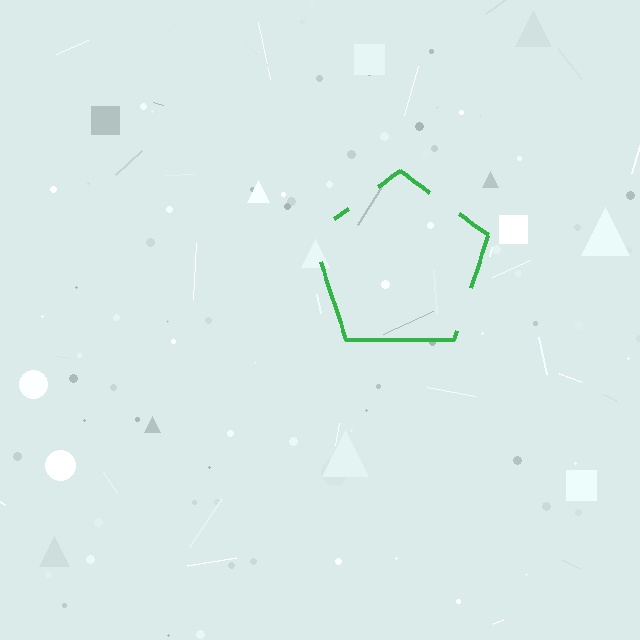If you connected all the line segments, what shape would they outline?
They would outline a pentagon.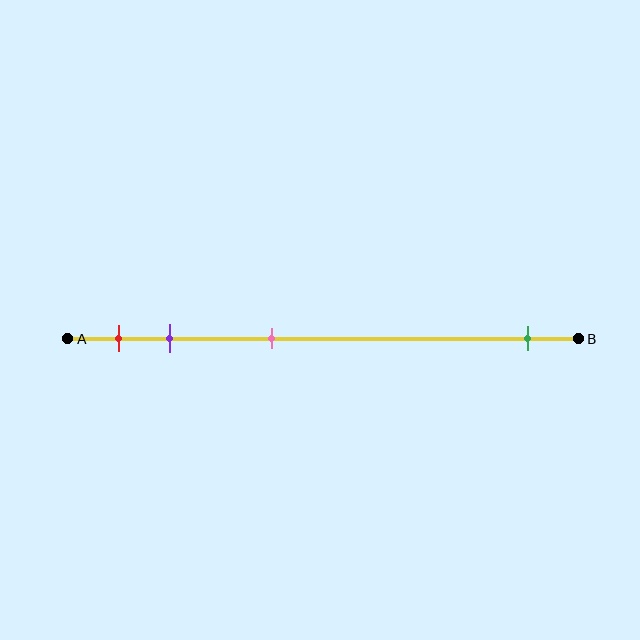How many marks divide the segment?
There are 4 marks dividing the segment.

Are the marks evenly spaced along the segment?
No, the marks are not evenly spaced.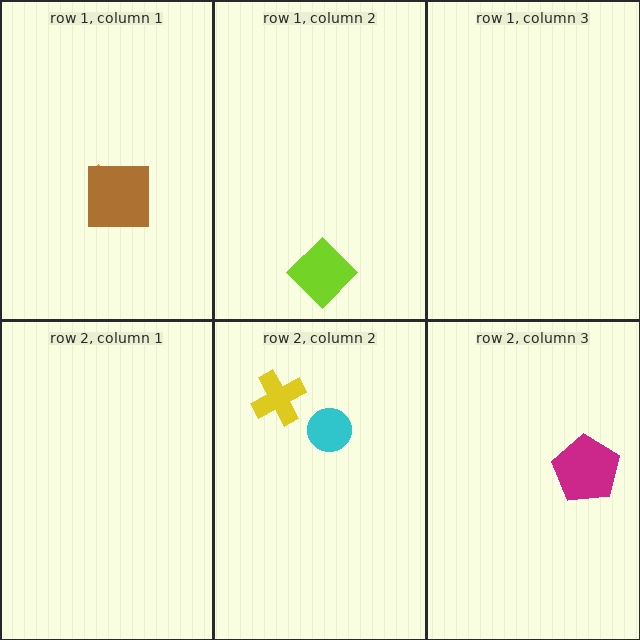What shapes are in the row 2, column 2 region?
The cyan circle, the yellow cross.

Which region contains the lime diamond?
The row 1, column 2 region.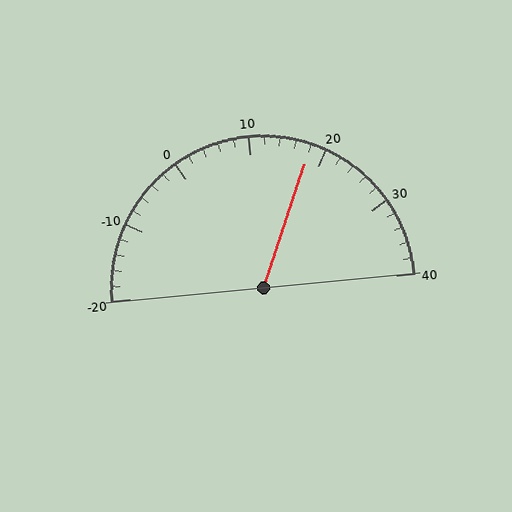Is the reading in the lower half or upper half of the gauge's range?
The reading is in the upper half of the range (-20 to 40).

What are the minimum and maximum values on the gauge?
The gauge ranges from -20 to 40.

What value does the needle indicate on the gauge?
The needle indicates approximately 18.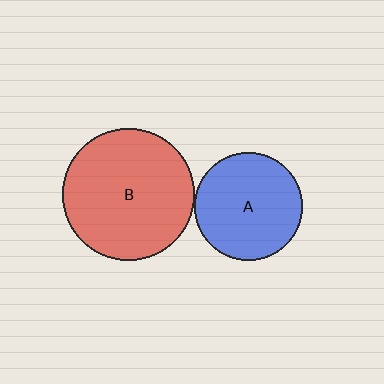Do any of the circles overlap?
No, none of the circles overlap.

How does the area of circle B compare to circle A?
Approximately 1.5 times.